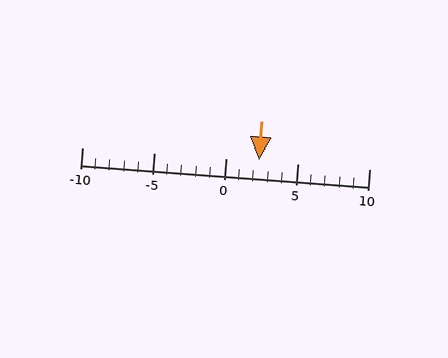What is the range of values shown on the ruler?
The ruler shows values from -10 to 10.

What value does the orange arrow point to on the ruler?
The orange arrow points to approximately 2.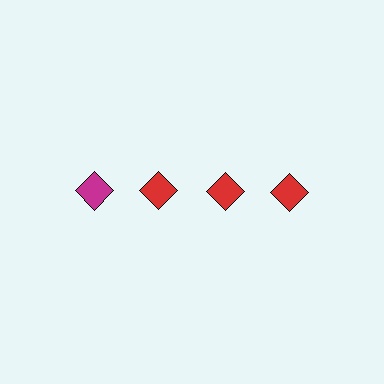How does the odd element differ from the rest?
It has a different color: magenta instead of red.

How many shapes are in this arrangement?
There are 4 shapes arranged in a grid pattern.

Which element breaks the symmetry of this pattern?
The magenta diamond in the top row, leftmost column breaks the symmetry. All other shapes are red diamonds.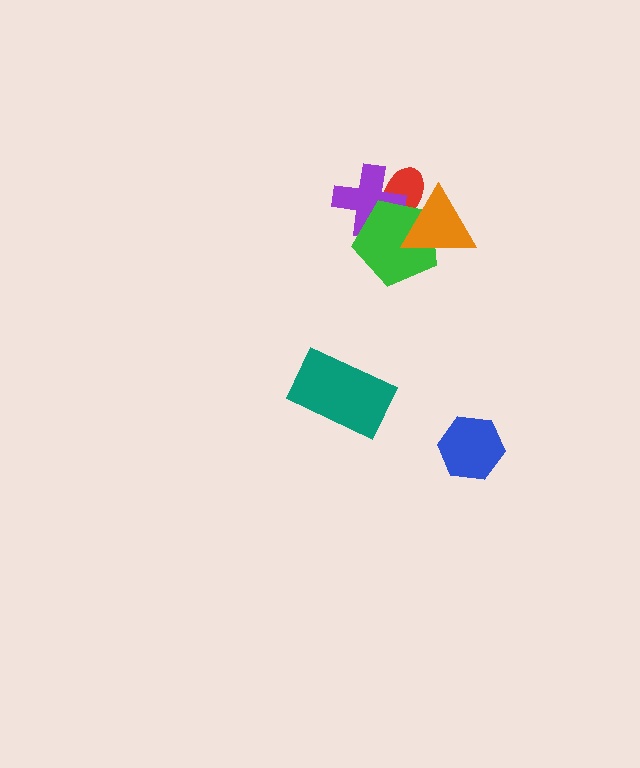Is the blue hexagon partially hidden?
No, no other shape covers it.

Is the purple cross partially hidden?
Yes, it is partially covered by another shape.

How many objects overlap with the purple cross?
2 objects overlap with the purple cross.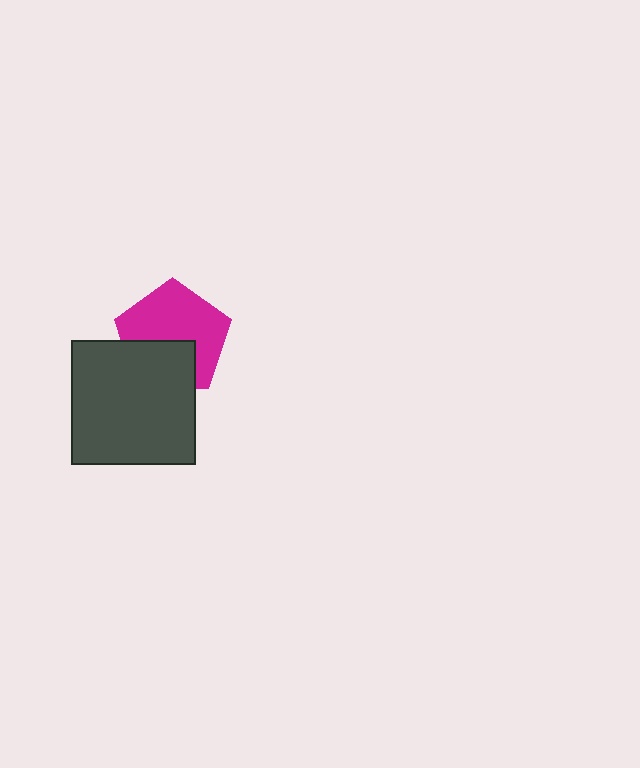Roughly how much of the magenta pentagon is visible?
About half of it is visible (roughly 63%).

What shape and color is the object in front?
The object in front is a dark gray square.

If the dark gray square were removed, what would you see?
You would see the complete magenta pentagon.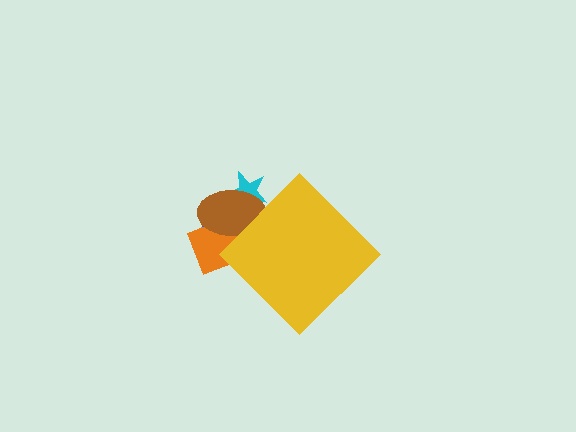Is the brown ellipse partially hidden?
Yes, the brown ellipse is partially hidden behind the yellow diamond.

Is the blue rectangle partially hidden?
Yes, the blue rectangle is partially hidden behind the yellow diamond.